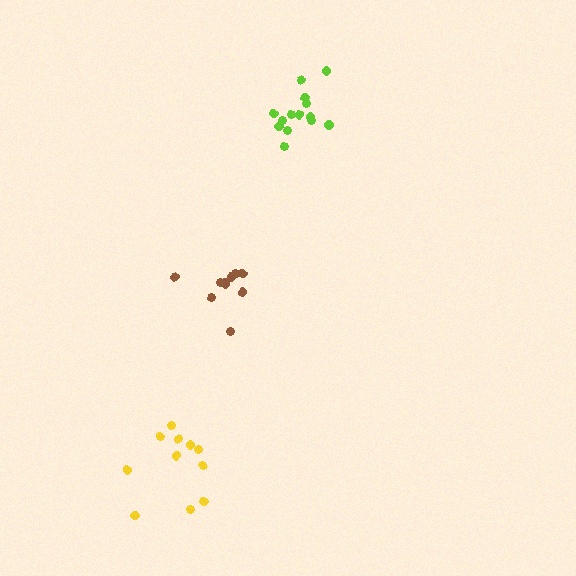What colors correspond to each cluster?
The clusters are colored: lime, brown, yellow.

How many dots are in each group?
Group 1: 14 dots, Group 2: 10 dots, Group 3: 11 dots (35 total).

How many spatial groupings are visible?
There are 3 spatial groupings.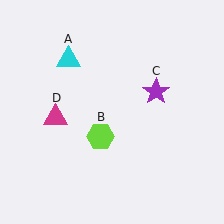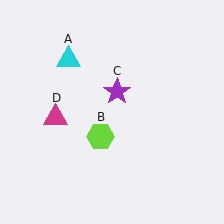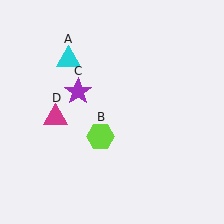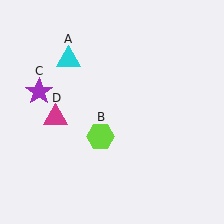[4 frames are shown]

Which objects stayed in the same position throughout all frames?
Cyan triangle (object A) and lime hexagon (object B) and magenta triangle (object D) remained stationary.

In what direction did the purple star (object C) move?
The purple star (object C) moved left.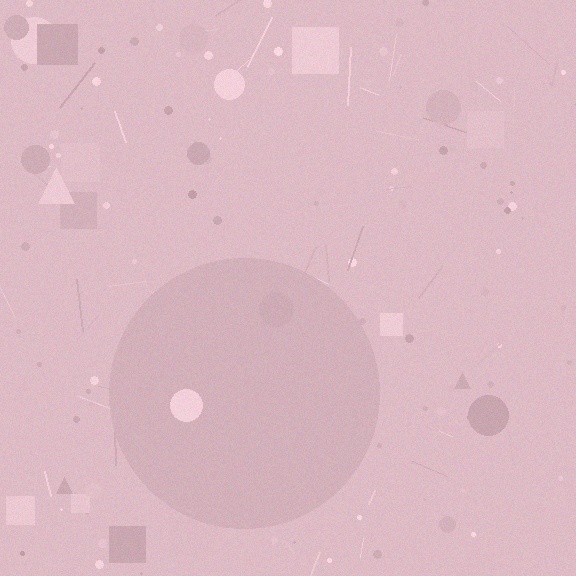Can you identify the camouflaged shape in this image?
The camouflaged shape is a circle.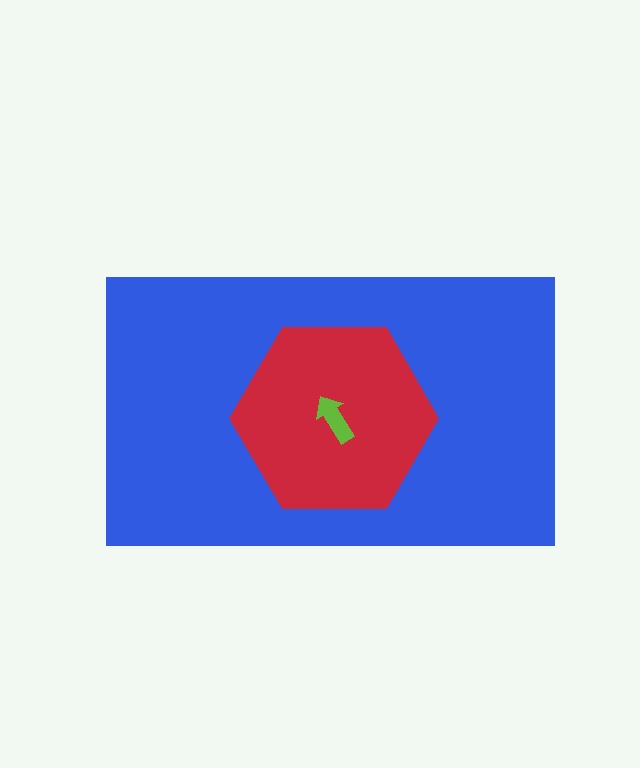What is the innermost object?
The lime arrow.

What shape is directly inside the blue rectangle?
The red hexagon.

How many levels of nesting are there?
3.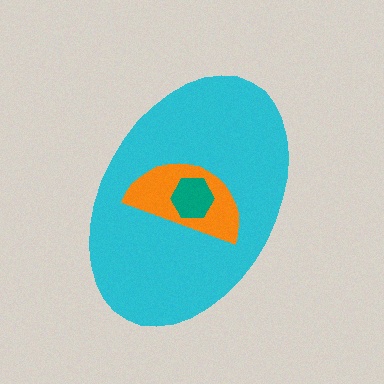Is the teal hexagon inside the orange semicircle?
Yes.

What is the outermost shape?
The cyan ellipse.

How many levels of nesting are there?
3.